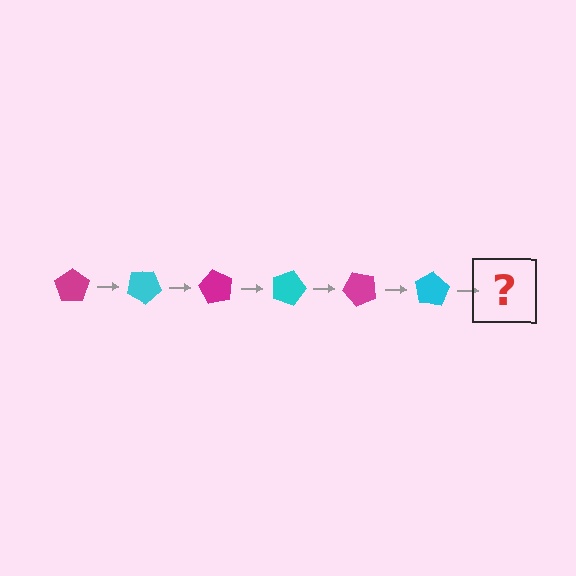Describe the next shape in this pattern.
It should be a magenta pentagon, rotated 180 degrees from the start.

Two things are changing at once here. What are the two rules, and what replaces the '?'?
The two rules are that it rotates 30 degrees each step and the color cycles through magenta and cyan. The '?' should be a magenta pentagon, rotated 180 degrees from the start.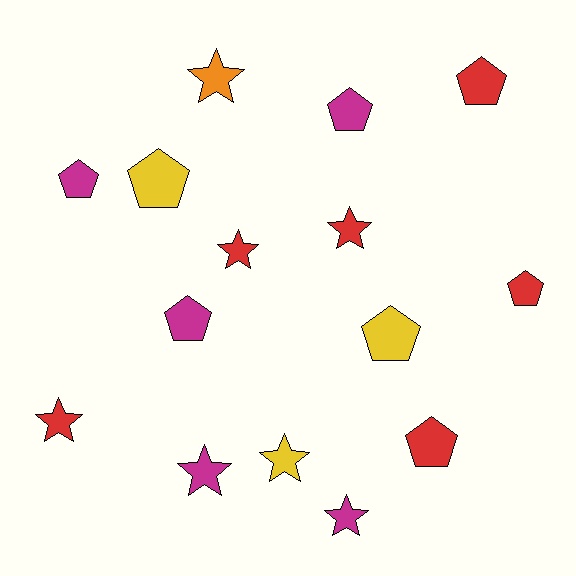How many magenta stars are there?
There are 2 magenta stars.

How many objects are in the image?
There are 15 objects.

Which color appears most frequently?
Red, with 6 objects.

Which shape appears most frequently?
Pentagon, with 8 objects.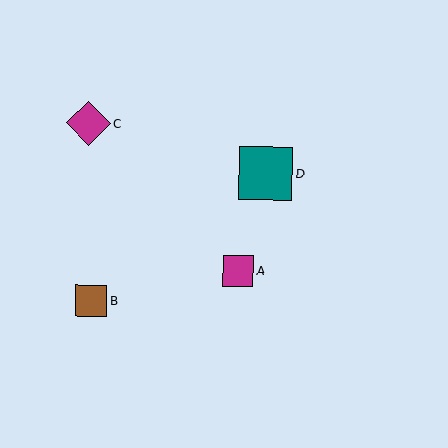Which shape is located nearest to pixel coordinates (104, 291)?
The brown square (labeled B) at (91, 300) is nearest to that location.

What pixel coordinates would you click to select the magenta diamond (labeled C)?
Click at (88, 123) to select the magenta diamond C.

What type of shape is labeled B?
Shape B is a brown square.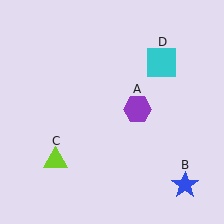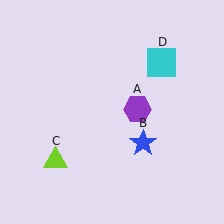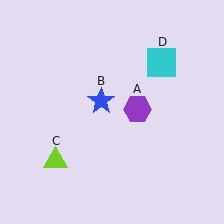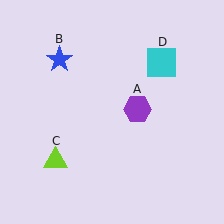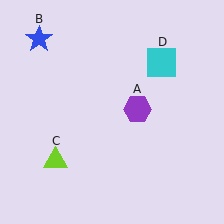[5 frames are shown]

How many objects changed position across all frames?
1 object changed position: blue star (object B).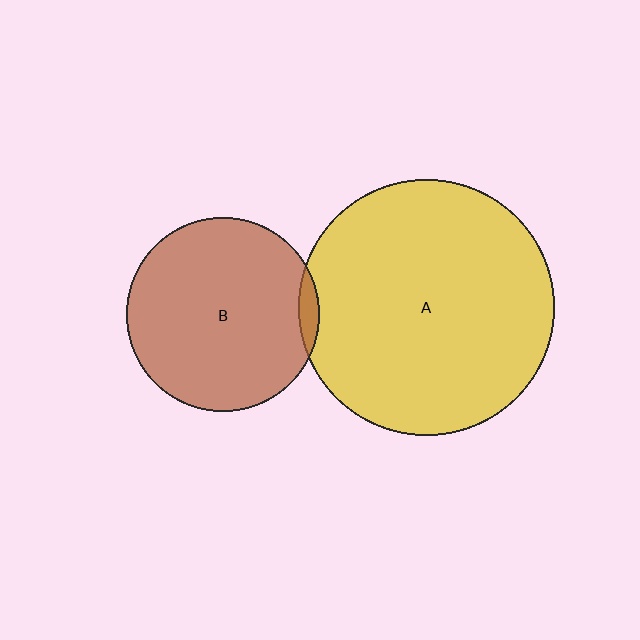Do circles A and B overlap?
Yes.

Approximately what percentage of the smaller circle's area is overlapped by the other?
Approximately 5%.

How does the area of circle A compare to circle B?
Approximately 1.7 times.